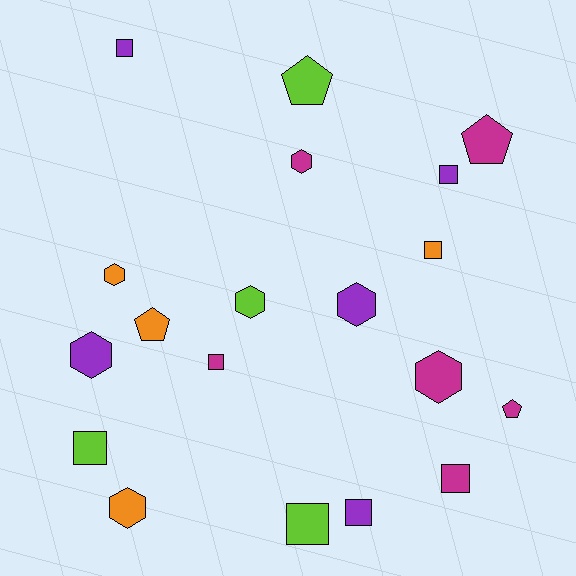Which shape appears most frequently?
Square, with 8 objects.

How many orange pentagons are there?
There is 1 orange pentagon.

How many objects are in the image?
There are 19 objects.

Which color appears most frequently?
Magenta, with 6 objects.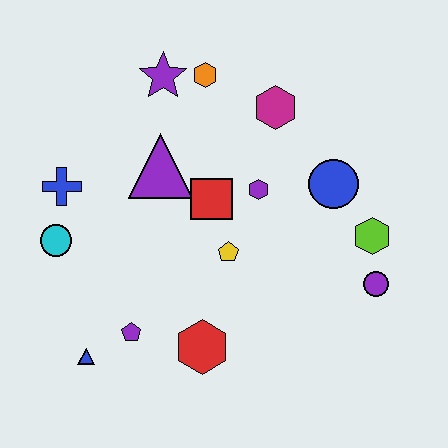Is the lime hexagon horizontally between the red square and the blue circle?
No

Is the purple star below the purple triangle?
No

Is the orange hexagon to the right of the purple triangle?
Yes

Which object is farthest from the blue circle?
The blue triangle is farthest from the blue circle.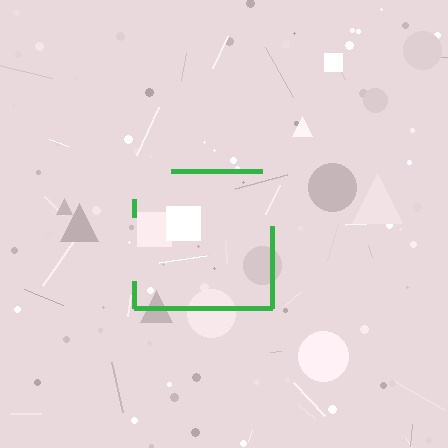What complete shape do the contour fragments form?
The contour fragments form a square.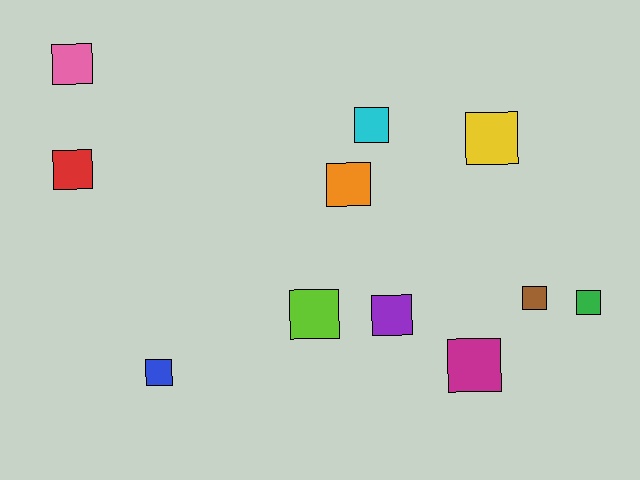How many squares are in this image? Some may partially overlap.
There are 11 squares.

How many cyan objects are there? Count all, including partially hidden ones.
There is 1 cyan object.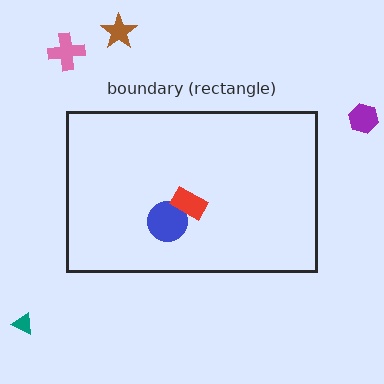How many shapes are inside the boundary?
2 inside, 4 outside.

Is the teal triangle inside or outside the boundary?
Outside.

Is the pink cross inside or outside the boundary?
Outside.